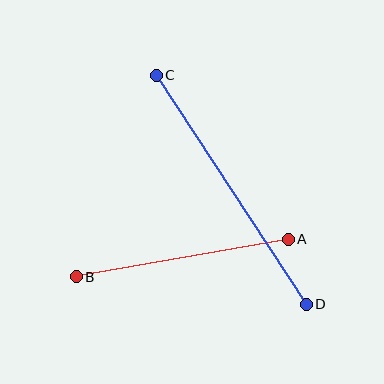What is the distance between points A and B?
The distance is approximately 215 pixels.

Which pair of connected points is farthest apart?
Points C and D are farthest apart.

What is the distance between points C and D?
The distance is approximately 274 pixels.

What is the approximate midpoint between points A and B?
The midpoint is at approximately (182, 258) pixels.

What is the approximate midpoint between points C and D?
The midpoint is at approximately (231, 190) pixels.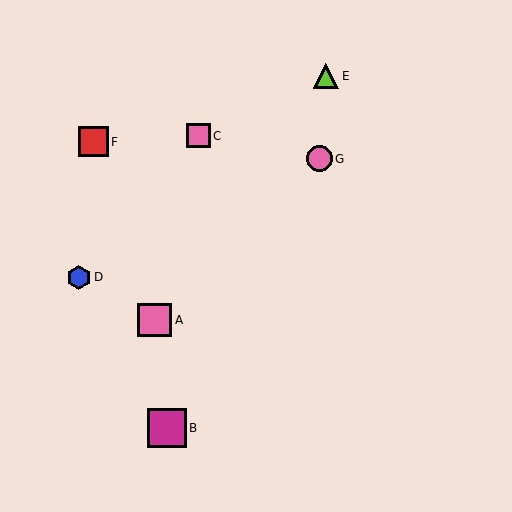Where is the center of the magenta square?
The center of the magenta square is at (167, 428).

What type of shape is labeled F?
Shape F is a red square.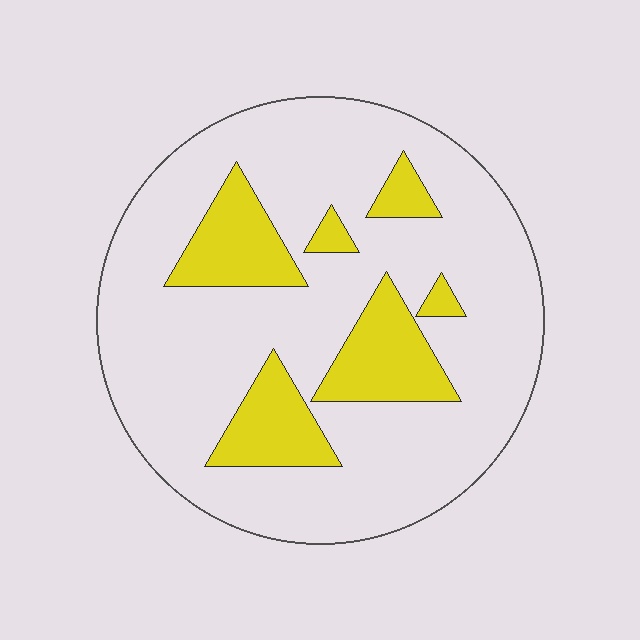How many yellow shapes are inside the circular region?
6.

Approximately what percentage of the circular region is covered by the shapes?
Approximately 20%.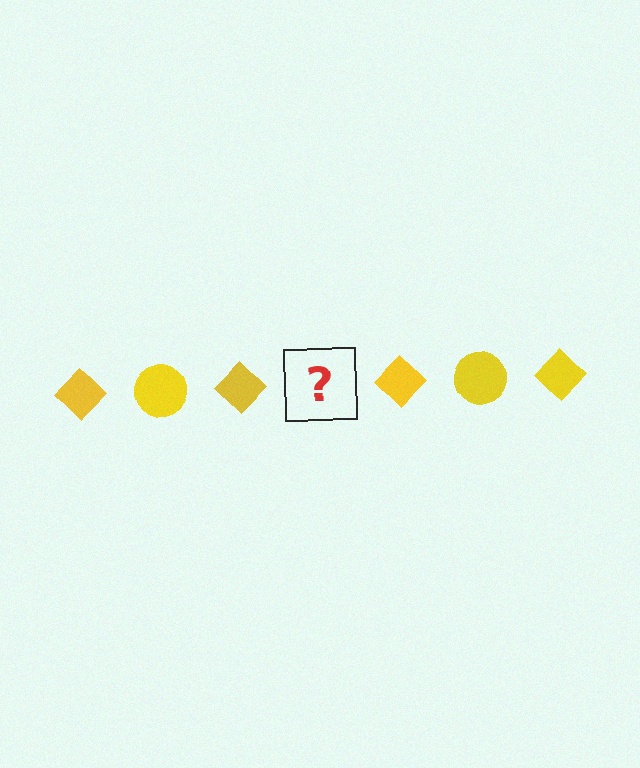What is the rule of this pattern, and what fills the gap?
The rule is that the pattern cycles through diamond, circle shapes in yellow. The gap should be filled with a yellow circle.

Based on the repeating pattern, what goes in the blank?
The blank should be a yellow circle.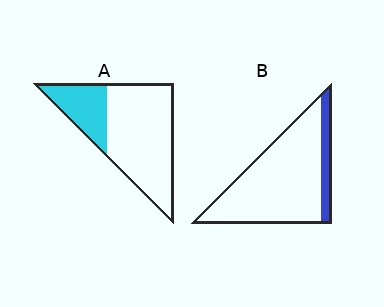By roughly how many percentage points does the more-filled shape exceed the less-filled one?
By roughly 15 percentage points (A over B).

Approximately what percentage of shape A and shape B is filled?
A is approximately 30% and B is approximately 15%.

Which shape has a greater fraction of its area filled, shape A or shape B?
Shape A.